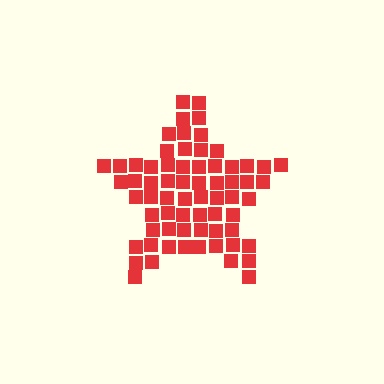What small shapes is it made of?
It is made of small squares.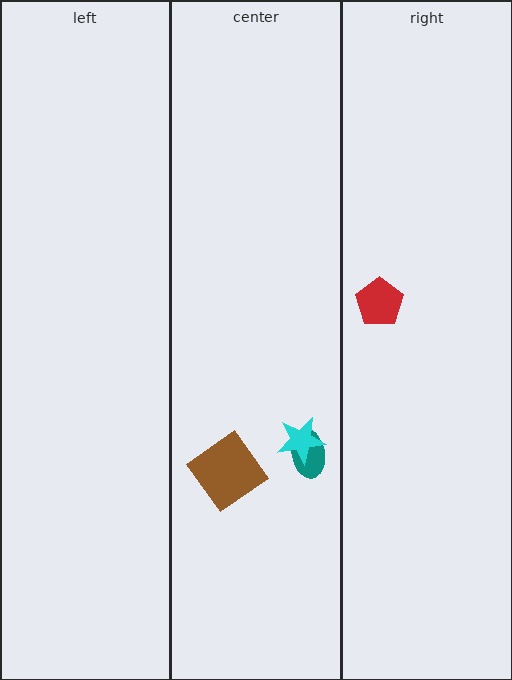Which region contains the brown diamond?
The center region.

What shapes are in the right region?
The red pentagon.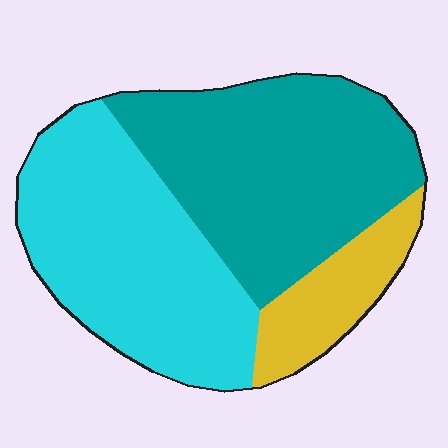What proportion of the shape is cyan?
Cyan takes up between a third and a half of the shape.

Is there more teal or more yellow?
Teal.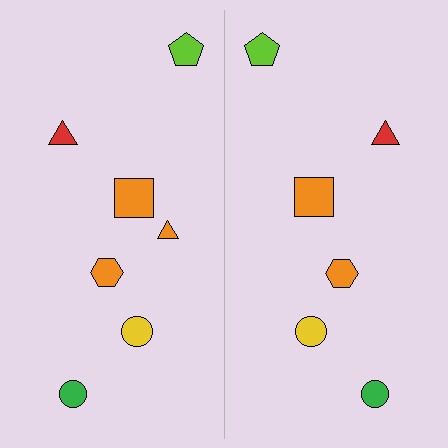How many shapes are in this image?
There are 13 shapes in this image.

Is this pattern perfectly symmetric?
No, the pattern is not perfectly symmetric. A orange triangle is missing from the right side.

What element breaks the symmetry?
A orange triangle is missing from the right side.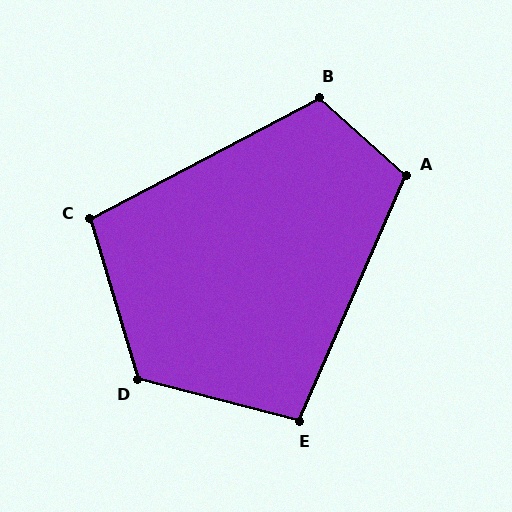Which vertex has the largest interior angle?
D, at approximately 121 degrees.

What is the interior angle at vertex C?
Approximately 101 degrees (obtuse).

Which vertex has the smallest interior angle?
E, at approximately 99 degrees.